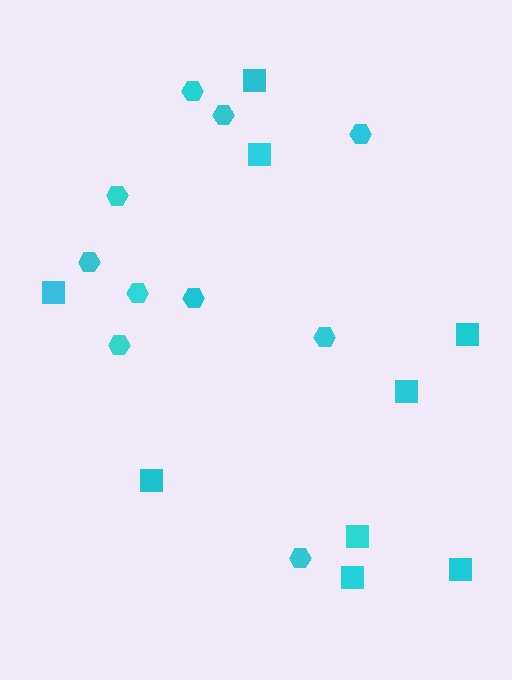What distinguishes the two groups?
There are 2 groups: one group of squares (9) and one group of hexagons (10).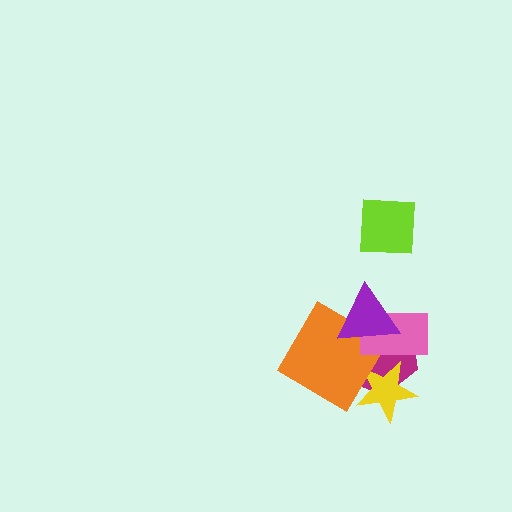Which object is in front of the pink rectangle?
The purple triangle is in front of the pink rectangle.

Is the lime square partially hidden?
No, no other shape covers it.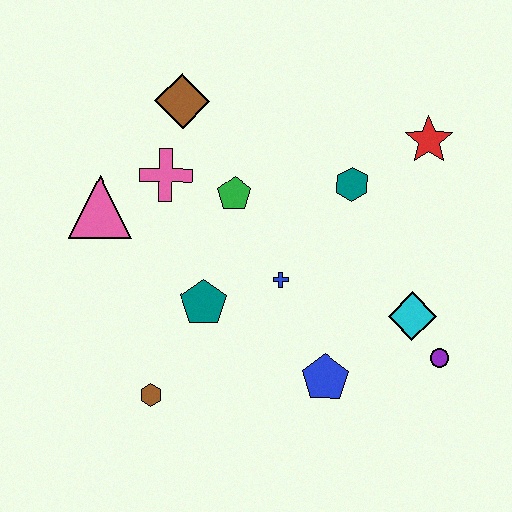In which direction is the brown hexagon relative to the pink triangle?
The brown hexagon is below the pink triangle.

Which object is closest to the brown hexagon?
The teal pentagon is closest to the brown hexagon.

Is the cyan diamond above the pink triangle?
No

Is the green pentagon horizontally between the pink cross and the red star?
Yes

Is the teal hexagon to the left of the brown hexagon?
No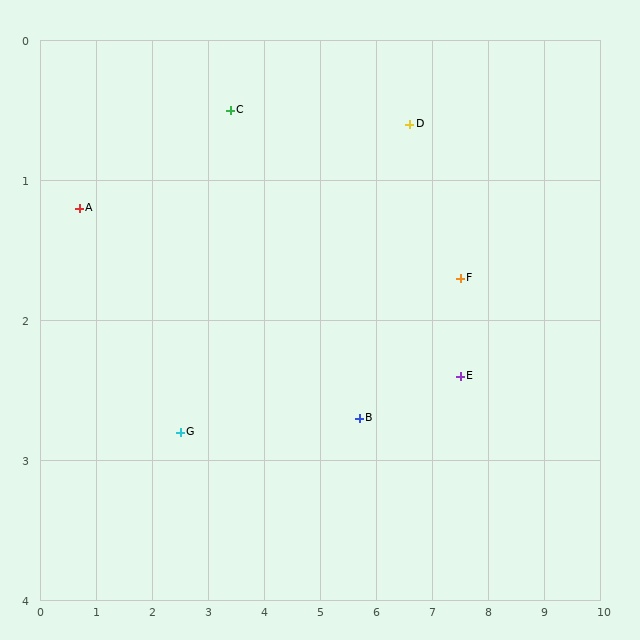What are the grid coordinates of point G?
Point G is at approximately (2.5, 2.8).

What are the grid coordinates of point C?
Point C is at approximately (3.4, 0.5).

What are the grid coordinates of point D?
Point D is at approximately (6.6, 0.6).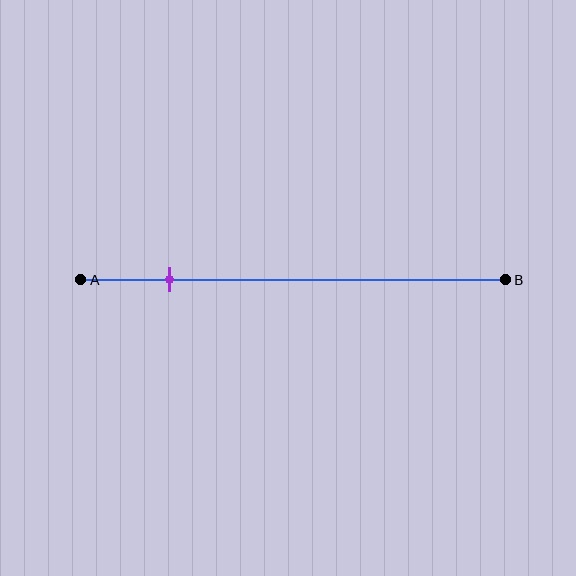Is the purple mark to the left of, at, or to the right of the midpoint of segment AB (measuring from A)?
The purple mark is to the left of the midpoint of segment AB.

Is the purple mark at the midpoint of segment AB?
No, the mark is at about 20% from A, not at the 50% midpoint.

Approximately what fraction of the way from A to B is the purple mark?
The purple mark is approximately 20% of the way from A to B.